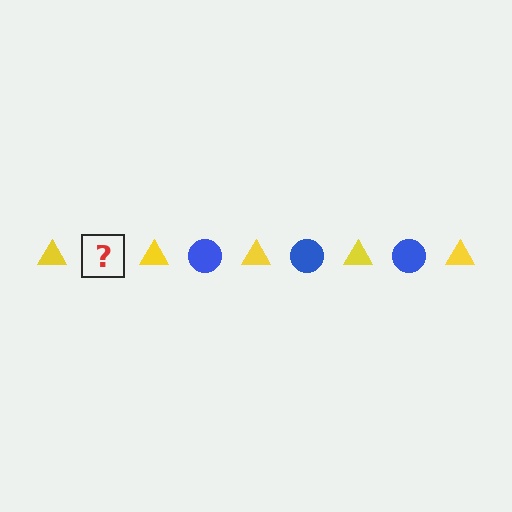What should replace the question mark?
The question mark should be replaced with a blue circle.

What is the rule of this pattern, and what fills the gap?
The rule is that the pattern alternates between yellow triangle and blue circle. The gap should be filled with a blue circle.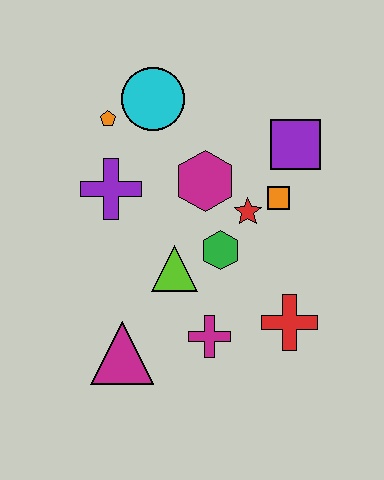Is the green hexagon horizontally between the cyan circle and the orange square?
Yes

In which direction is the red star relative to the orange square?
The red star is to the left of the orange square.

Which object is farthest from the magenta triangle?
The purple square is farthest from the magenta triangle.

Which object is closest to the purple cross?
The orange pentagon is closest to the purple cross.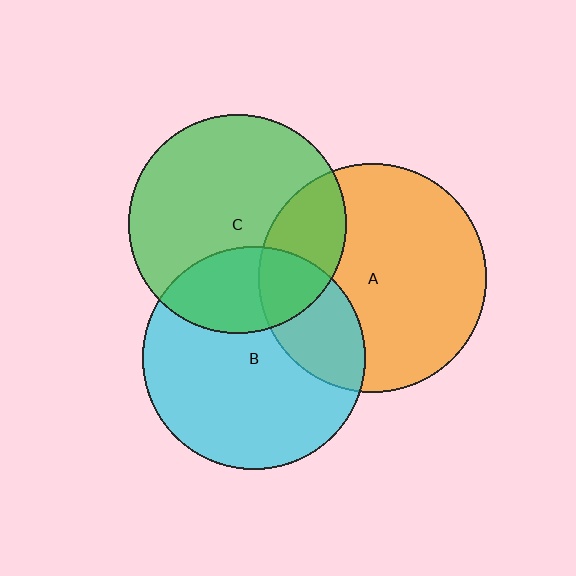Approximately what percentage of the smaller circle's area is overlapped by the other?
Approximately 25%.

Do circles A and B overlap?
Yes.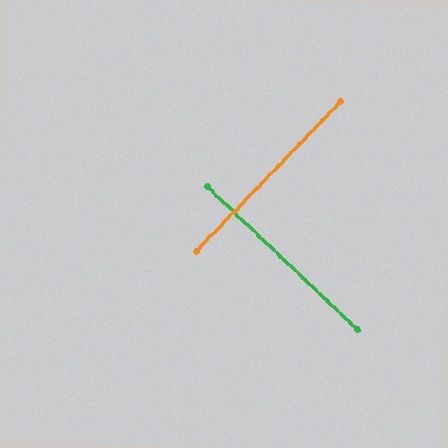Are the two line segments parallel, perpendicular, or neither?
Perpendicular — they meet at approximately 89°.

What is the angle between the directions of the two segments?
Approximately 89 degrees.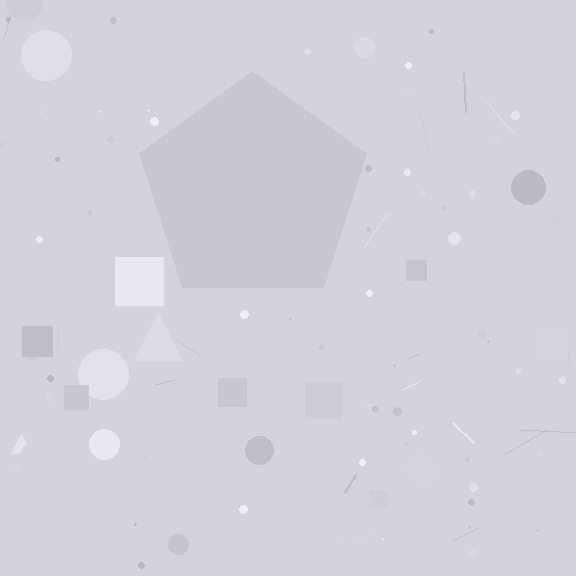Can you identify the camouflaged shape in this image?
The camouflaged shape is a pentagon.